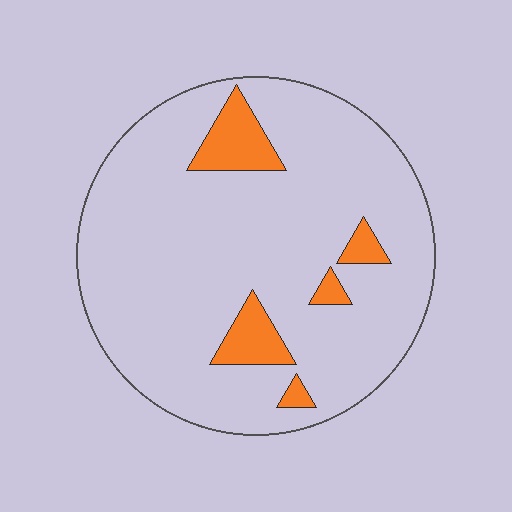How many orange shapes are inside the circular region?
5.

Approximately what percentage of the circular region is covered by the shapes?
Approximately 10%.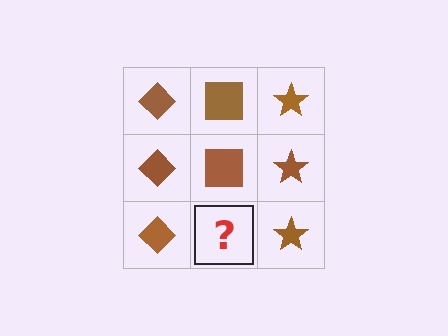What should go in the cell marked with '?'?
The missing cell should contain a brown square.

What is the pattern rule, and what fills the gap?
The rule is that each column has a consistent shape. The gap should be filled with a brown square.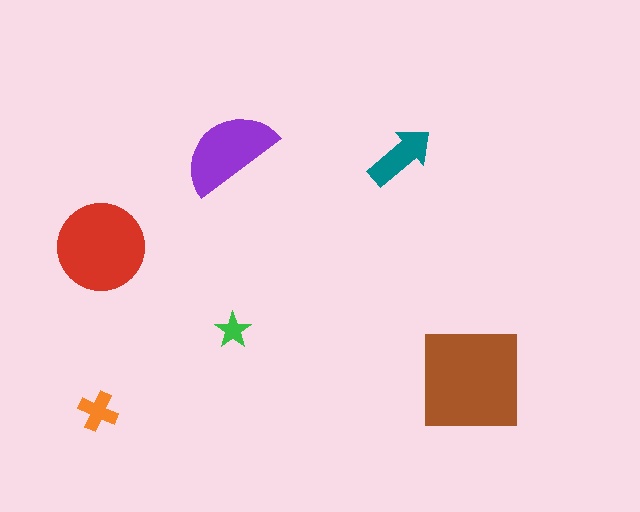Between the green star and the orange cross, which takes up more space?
The orange cross.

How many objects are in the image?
There are 6 objects in the image.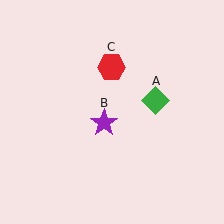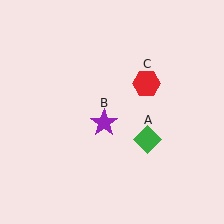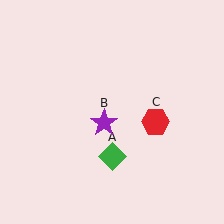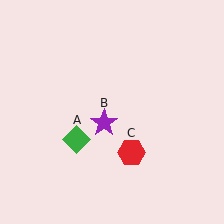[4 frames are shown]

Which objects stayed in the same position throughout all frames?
Purple star (object B) remained stationary.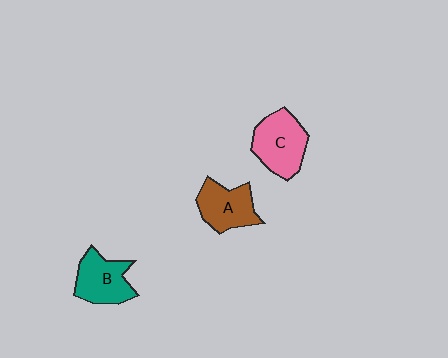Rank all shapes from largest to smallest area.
From largest to smallest: C (pink), B (teal), A (brown).